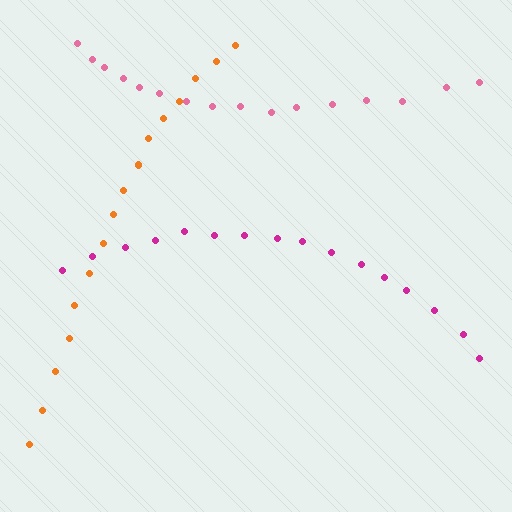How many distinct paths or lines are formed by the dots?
There are 3 distinct paths.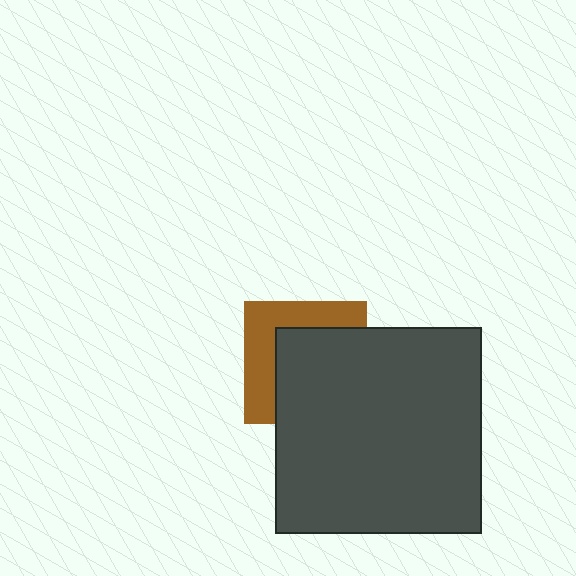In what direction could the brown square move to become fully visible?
The brown square could move toward the upper-left. That would shift it out from behind the dark gray square entirely.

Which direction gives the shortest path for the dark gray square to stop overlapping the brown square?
Moving toward the lower-right gives the shortest separation.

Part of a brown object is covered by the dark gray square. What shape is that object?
It is a square.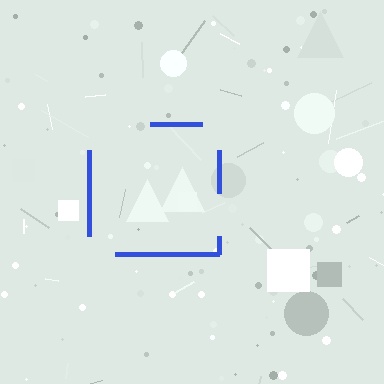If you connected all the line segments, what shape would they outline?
They would outline a square.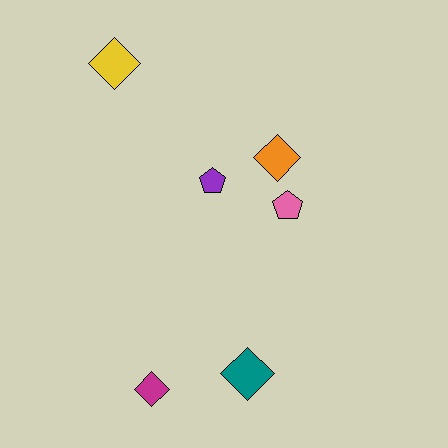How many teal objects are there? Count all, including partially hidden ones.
There is 1 teal object.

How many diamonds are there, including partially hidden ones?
There are 4 diamonds.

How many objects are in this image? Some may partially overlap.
There are 6 objects.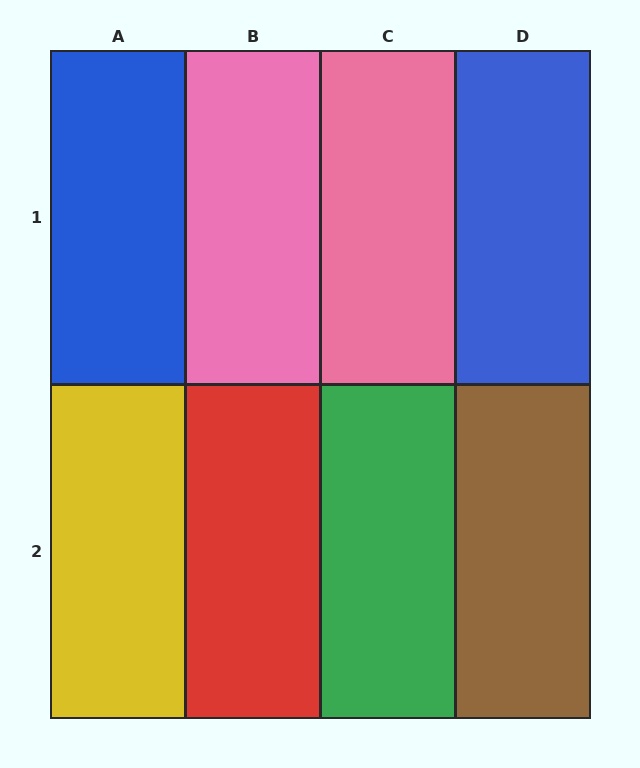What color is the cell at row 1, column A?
Blue.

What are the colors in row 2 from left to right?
Yellow, red, green, brown.